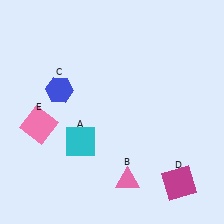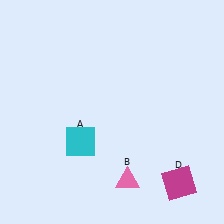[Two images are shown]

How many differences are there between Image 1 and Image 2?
There are 2 differences between the two images.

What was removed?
The pink square (E), the blue hexagon (C) were removed in Image 2.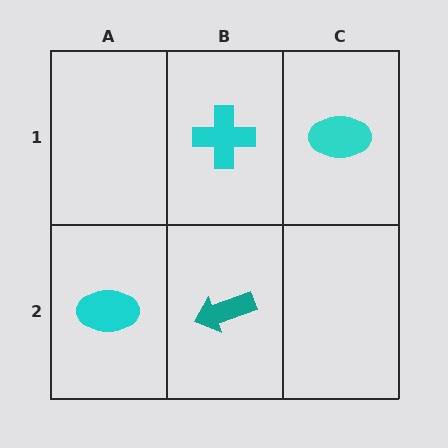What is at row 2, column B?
A teal arrow.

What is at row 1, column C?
A cyan ellipse.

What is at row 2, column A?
A cyan ellipse.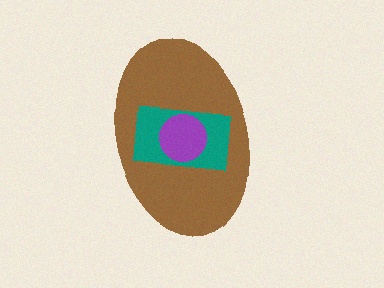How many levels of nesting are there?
3.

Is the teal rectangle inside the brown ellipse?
Yes.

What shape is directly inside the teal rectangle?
The purple circle.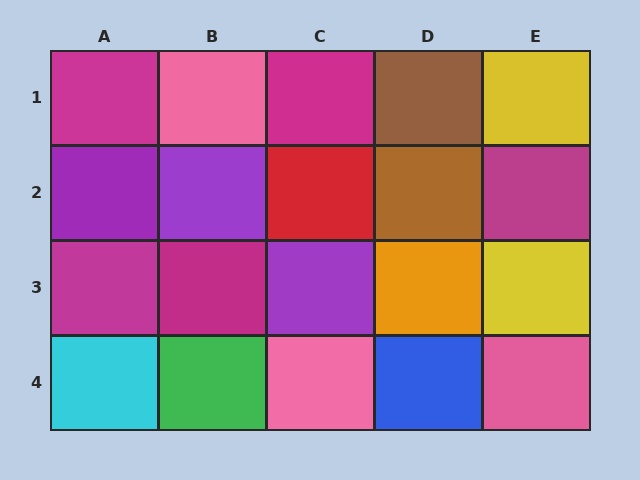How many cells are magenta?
5 cells are magenta.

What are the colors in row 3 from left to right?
Magenta, magenta, purple, orange, yellow.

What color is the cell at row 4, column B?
Green.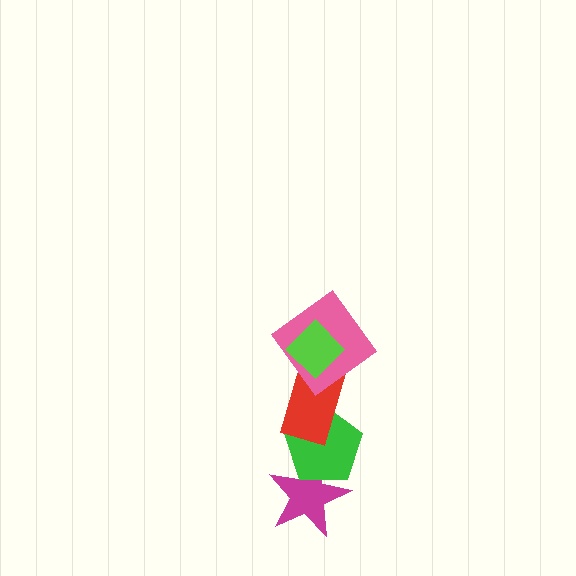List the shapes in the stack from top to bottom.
From top to bottom: the lime diamond, the pink diamond, the red rectangle, the green pentagon, the magenta star.